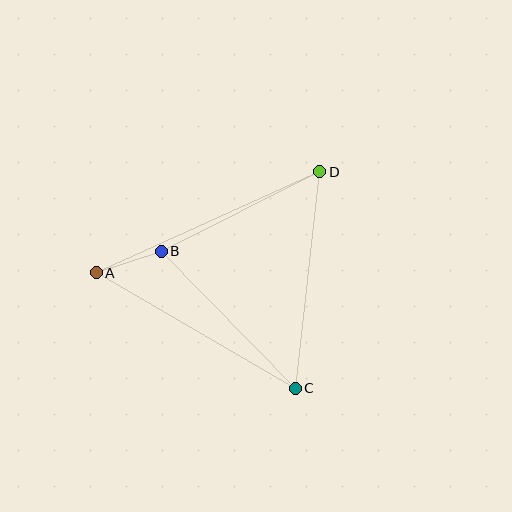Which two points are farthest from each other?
Points A and D are farthest from each other.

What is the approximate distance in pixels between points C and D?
The distance between C and D is approximately 217 pixels.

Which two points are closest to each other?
Points A and B are closest to each other.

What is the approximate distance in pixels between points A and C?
The distance between A and C is approximately 230 pixels.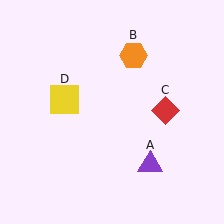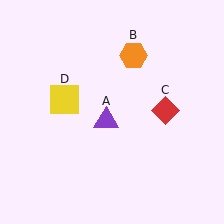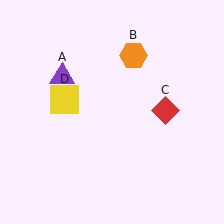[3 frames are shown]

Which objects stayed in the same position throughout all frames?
Orange hexagon (object B) and red diamond (object C) and yellow square (object D) remained stationary.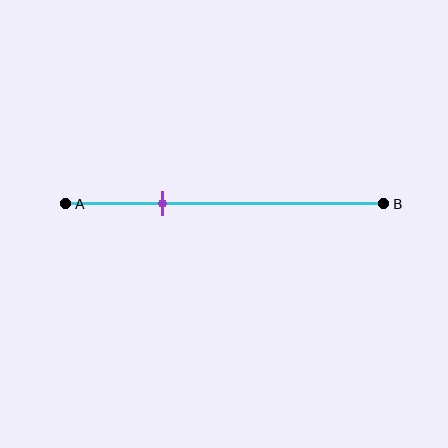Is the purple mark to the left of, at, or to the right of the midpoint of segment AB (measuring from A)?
The purple mark is to the left of the midpoint of segment AB.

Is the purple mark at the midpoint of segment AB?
No, the mark is at about 30% from A, not at the 50% midpoint.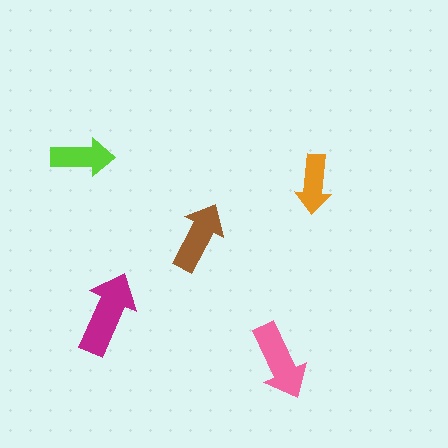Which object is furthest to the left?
The lime arrow is leftmost.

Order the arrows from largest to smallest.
the magenta one, the pink one, the brown one, the lime one, the orange one.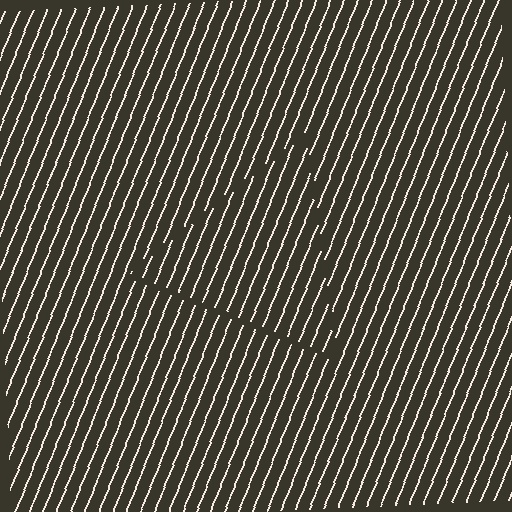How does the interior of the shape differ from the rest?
The interior of the shape contains the same grating, shifted by half a period — the contour is defined by the phase discontinuity where line-ends from the inner and outer gratings abut.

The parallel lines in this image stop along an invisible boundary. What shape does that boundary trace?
An illusory triangle. The interior of the shape contains the same grating, shifted by half a period — the contour is defined by the phase discontinuity where line-ends from the inner and outer gratings abut.